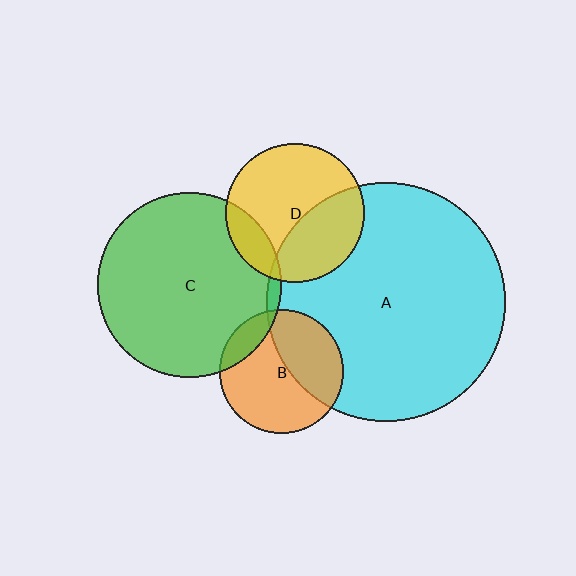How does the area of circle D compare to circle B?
Approximately 1.3 times.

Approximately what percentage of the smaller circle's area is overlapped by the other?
Approximately 35%.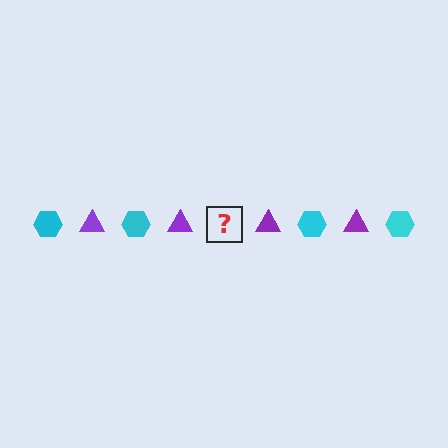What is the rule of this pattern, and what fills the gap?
The rule is that the pattern alternates between cyan hexagon and purple triangle. The gap should be filled with a cyan hexagon.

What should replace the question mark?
The question mark should be replaced with a cyan hexagon.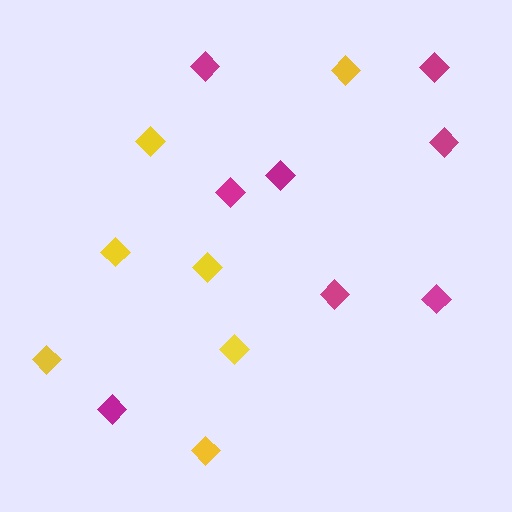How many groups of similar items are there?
There are 2 groups: one group of yellow diamonds (7) and one group of magenta diamonds (8).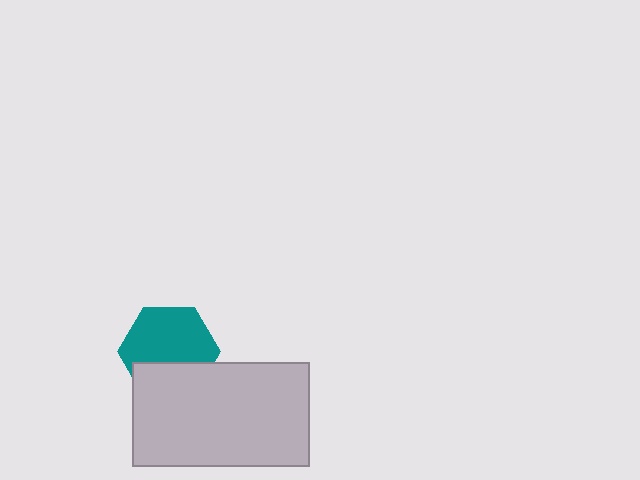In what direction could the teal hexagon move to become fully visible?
The teal hexagon could move up. That would shift it out from behind the light gray rectangle entirely.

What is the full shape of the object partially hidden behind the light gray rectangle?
The partially hidden object is a teal hexagon.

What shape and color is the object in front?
The object in front is a light gray rectangle.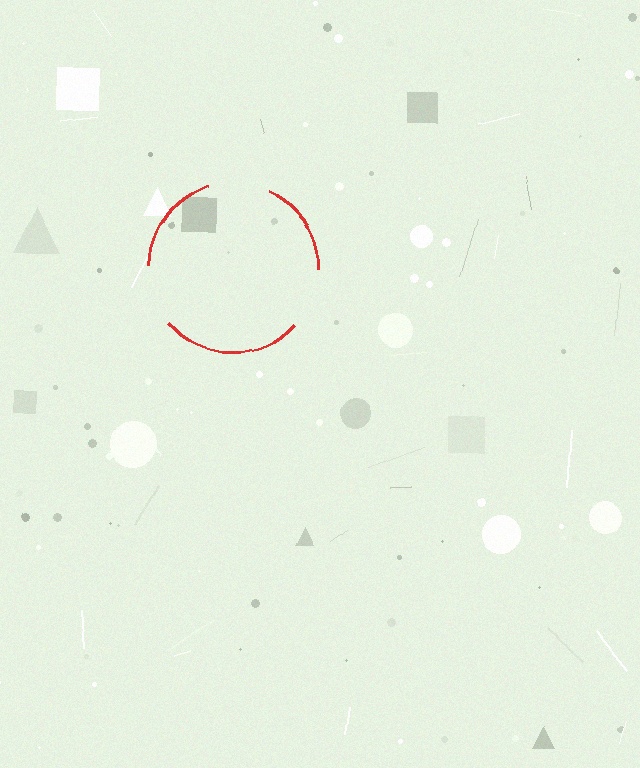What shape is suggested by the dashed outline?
The dashed outline suggests a circle.